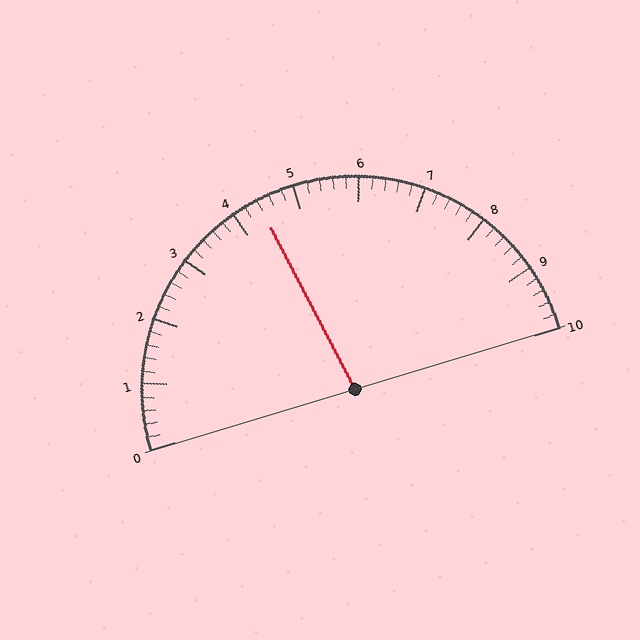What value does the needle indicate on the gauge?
The needle indicates approximately 4.4.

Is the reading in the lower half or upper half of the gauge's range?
The reading is in the lower half of the range (0 to 10).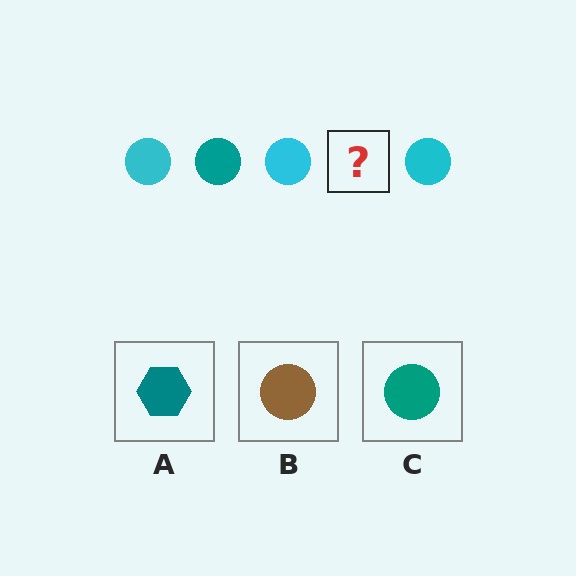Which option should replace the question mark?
Option C.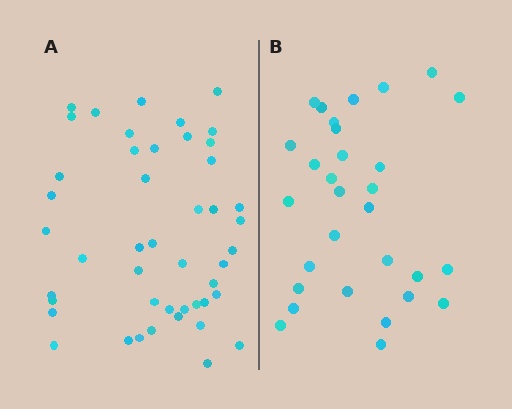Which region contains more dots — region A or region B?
Region A (the left region) has more dots.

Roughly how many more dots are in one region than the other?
Region A has approximately 15 more dots than region B.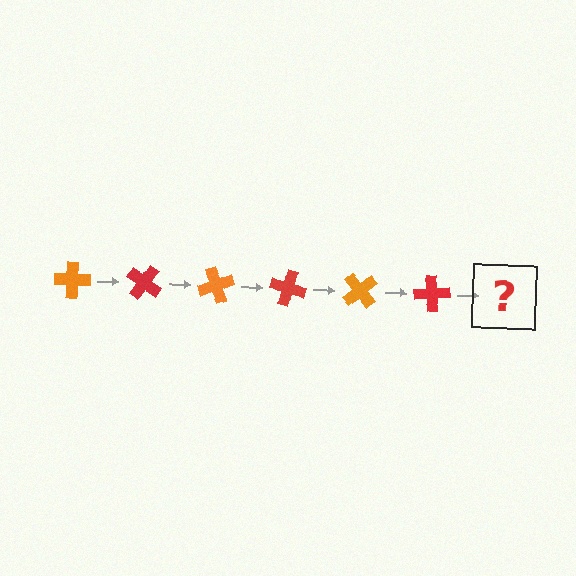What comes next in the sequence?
The next element should be an orange cross, rotated 210 degrees from the start.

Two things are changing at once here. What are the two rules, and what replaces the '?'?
The two rules are that it rotates 35 degrees each step and the color cycles through orange and red. The '?' should be an orange cross, rotated 210 degrees from the start.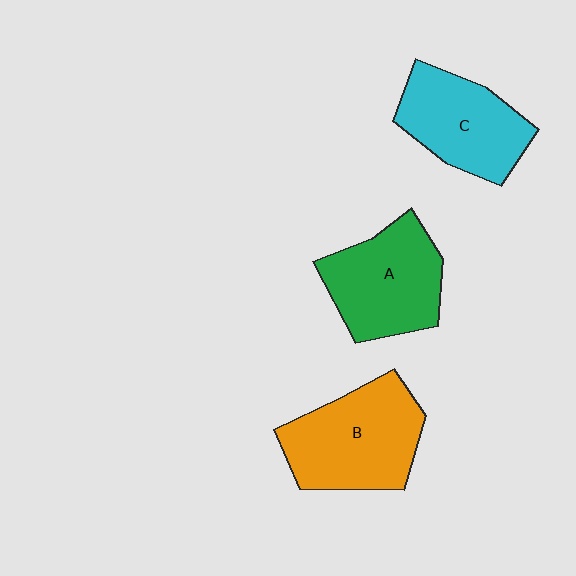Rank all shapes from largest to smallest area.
From largest to smallest: B (orange), A (green), C (cyan).